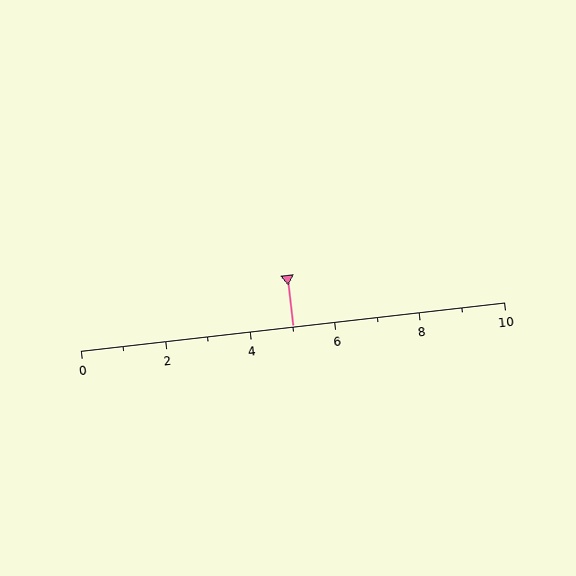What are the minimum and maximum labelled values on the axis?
The axis runs from 0 to 10.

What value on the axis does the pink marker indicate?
The marker indicates approximately 5.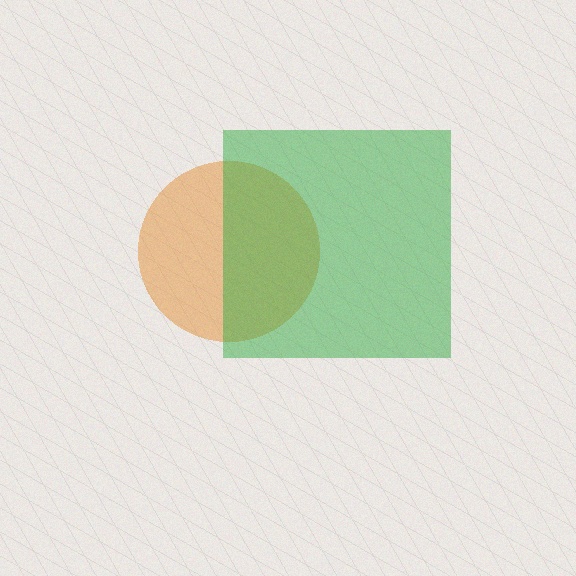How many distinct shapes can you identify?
There are 2 distinct shapes: an orange circle, a green square.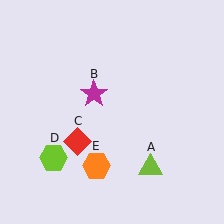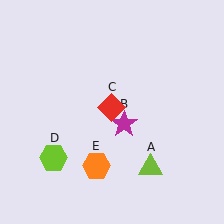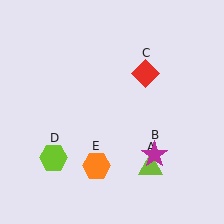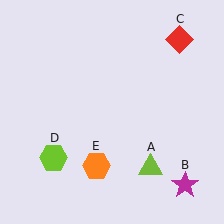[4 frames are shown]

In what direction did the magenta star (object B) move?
The magenta star (object B) moved down and to the right.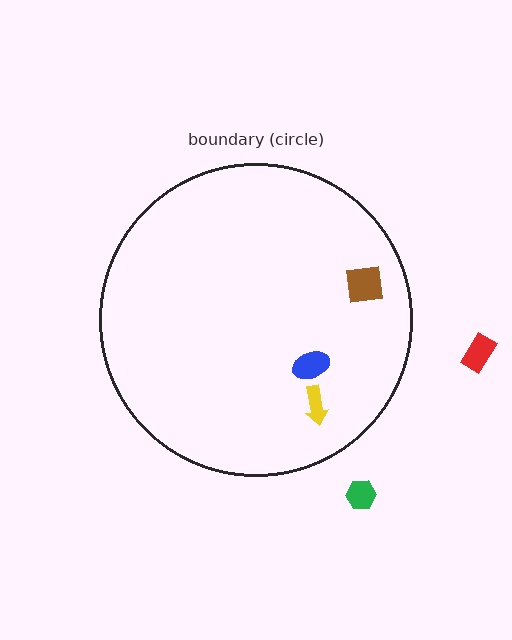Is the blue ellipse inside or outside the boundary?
Inside.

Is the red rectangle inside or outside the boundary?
Outside.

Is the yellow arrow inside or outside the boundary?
Inside.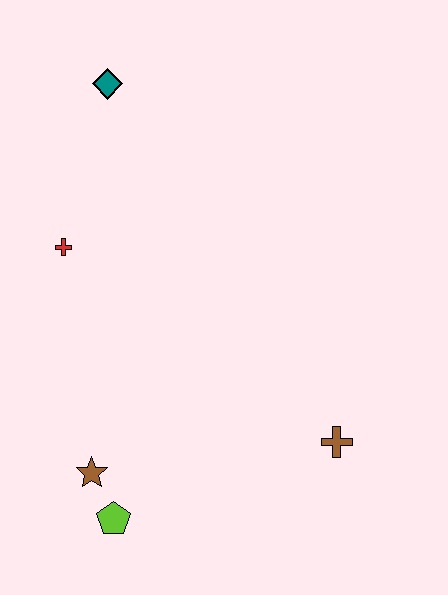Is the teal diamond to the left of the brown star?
No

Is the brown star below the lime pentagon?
No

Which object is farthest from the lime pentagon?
The teal diamond is farthest from the lime pentagon.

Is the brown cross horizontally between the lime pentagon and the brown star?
No